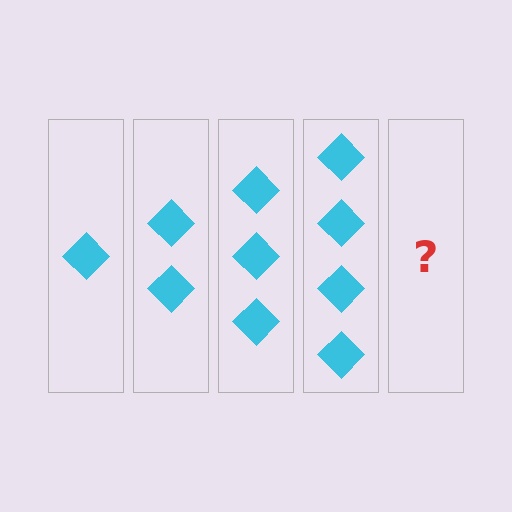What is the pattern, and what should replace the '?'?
The pattern is that each step adds one more diamond. The '?' should be 5 diamonds.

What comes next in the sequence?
The next element should be 5 diamonds.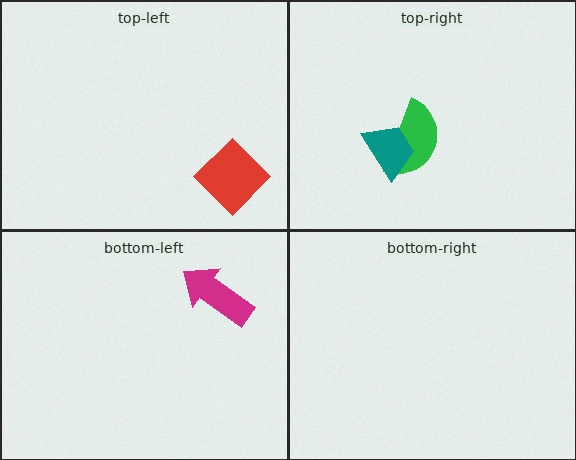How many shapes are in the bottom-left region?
1.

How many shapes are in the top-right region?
2.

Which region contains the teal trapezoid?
The top-right region.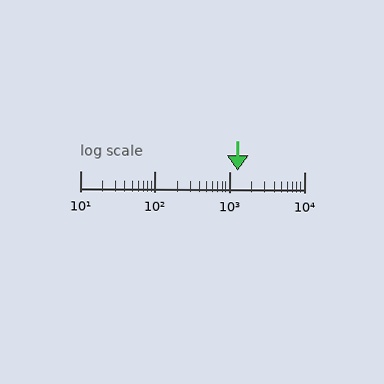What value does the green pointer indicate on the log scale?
The pointer indicates approximately 1300.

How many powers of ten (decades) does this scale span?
The scale spans 3 decades, from 10 to 10000.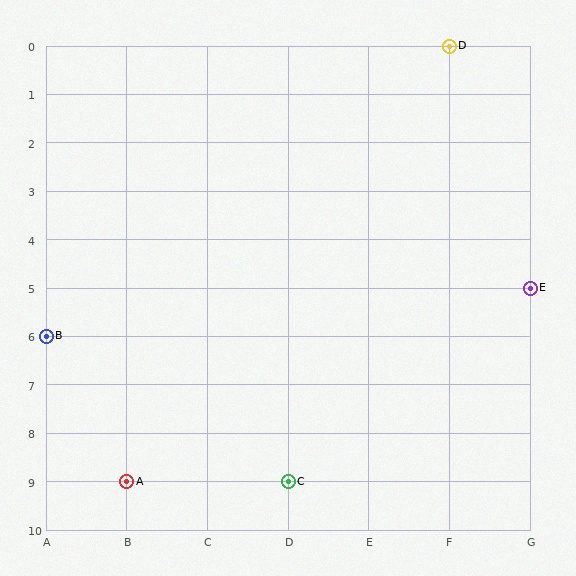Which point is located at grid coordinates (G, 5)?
Point E is at (G, 5).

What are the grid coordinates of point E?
Point E is at grid coordinates (G, 5).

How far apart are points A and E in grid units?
Points A and E are 5 columns and 4 rows apart (about 6.4 grid units diagonally).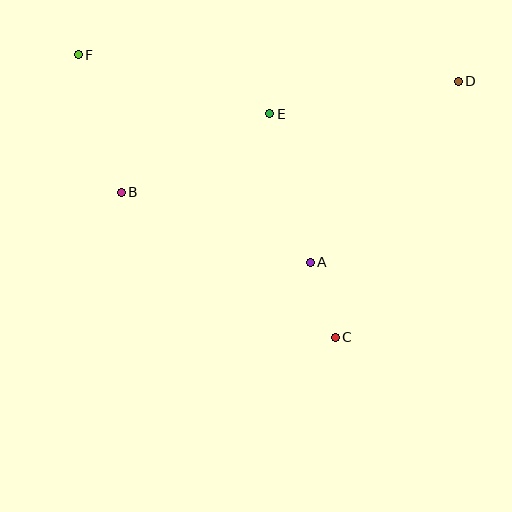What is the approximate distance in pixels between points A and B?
The distance between A and B is approximately 202 pixels.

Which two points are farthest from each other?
Points C and F are farthest from each other.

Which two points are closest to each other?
Points A and C are closest to each other.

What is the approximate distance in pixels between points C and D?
The distance between C and D is approximately 284 pixels.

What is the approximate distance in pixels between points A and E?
The distance between A and E is approximately 154 pixels.